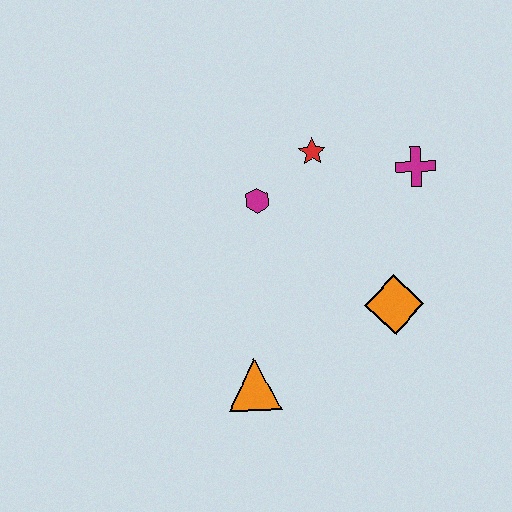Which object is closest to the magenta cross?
The red star is closest to the magenta cross.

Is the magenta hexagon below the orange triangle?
No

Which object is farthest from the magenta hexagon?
The orange triangle is farthest from the magenta hexagon.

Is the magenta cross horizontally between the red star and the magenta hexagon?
No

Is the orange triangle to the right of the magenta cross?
No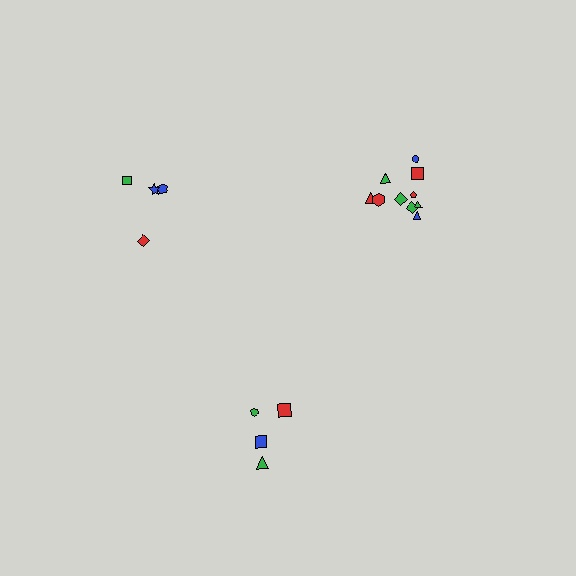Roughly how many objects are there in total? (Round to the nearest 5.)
Roughly 20 objects in total.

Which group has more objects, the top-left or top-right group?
The top-right group.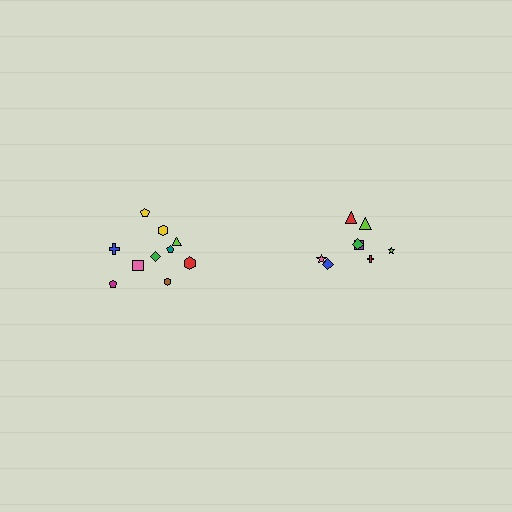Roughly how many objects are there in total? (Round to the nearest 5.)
Roughly 20 objects in total.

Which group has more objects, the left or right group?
The left group.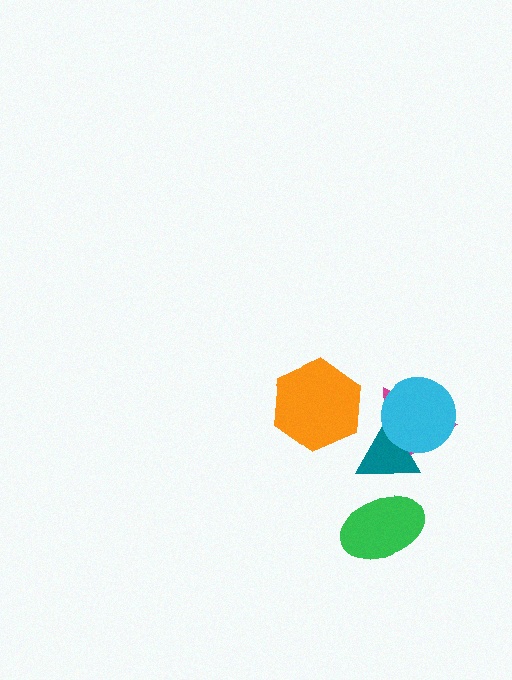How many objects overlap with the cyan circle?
2 objects overlap with the cyan circle.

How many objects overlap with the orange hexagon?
0 objects overlap with the orange hexagon.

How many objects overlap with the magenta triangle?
2 objects overlap with the magenta triangle.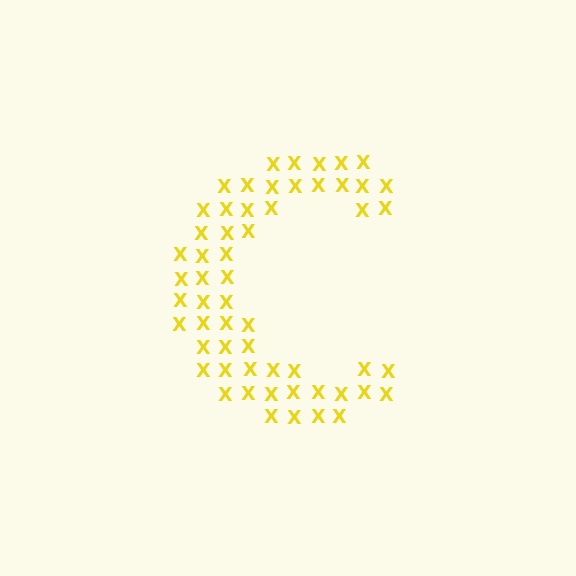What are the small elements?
The small elements are letter X's.